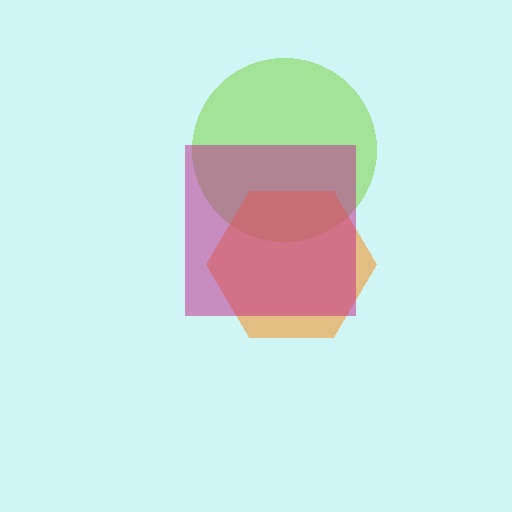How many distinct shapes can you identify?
There are 3 distinct shapes: a lime circle, an orange hexagon, a magenta square.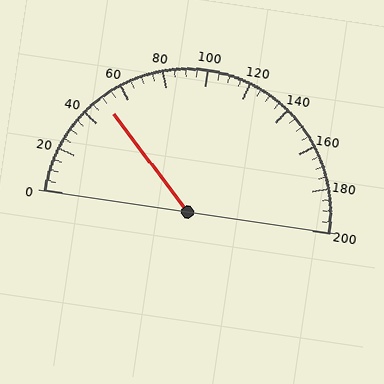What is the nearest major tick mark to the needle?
The nearest major tick mark is 40.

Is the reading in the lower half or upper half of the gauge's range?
The reading is in the lower half of the range (0 to 200).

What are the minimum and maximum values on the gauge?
The gauge ranges from 0 to 200.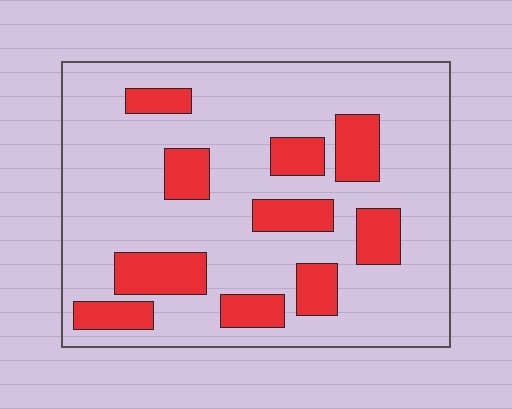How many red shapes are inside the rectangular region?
10.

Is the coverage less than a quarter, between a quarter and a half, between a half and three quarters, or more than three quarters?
Less than a quarter.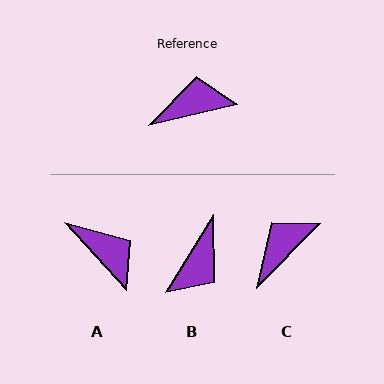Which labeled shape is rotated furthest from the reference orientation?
B, about 134 degrees away.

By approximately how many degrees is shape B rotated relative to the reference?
Approximately 134 degrees clockwise.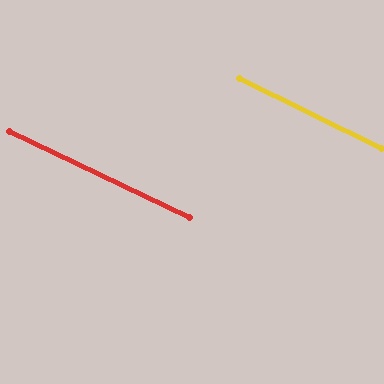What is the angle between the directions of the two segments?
Approximately 1 degree.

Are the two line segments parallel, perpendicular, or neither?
Parallel — their directions differ by only 0.6°.